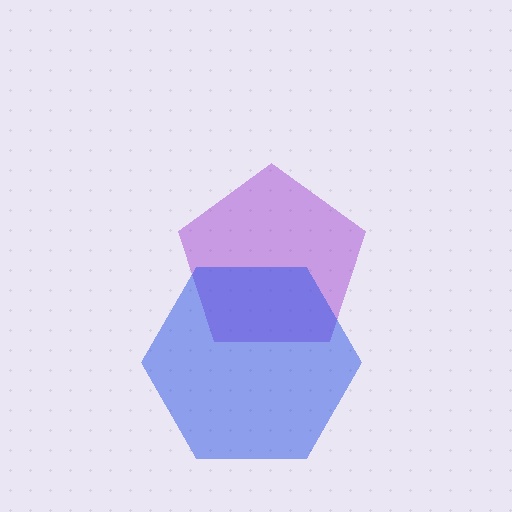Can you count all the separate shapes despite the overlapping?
Yes, there are 2 separate shapes.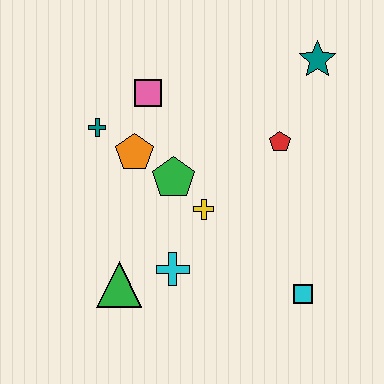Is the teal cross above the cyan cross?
Yes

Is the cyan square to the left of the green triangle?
No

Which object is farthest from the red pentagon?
The green triangle is farthest from the red pentagon.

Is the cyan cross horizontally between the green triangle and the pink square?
No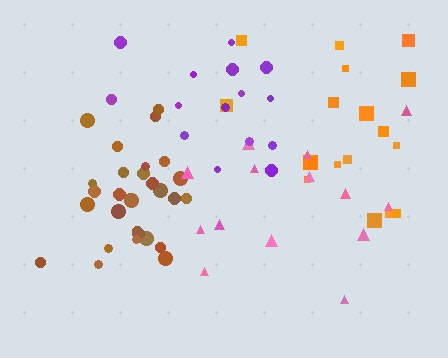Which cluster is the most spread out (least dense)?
Orange.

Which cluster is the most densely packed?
Brown.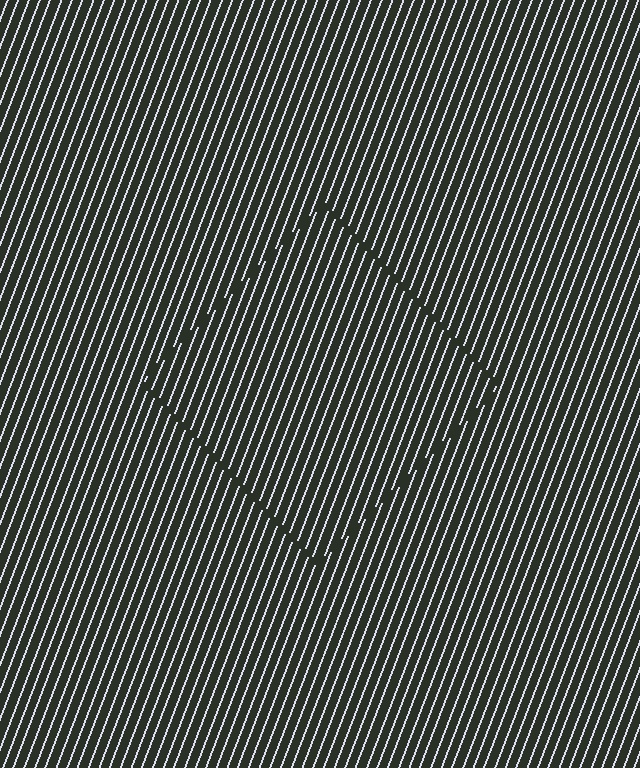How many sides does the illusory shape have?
4 sides — the line-ends trace a square.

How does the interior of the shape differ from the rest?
The interior of the shape contains the same grating, shifted by half a period — the contour is defined by the phase discontinuity where line-ends from the inner and outer gratings abut.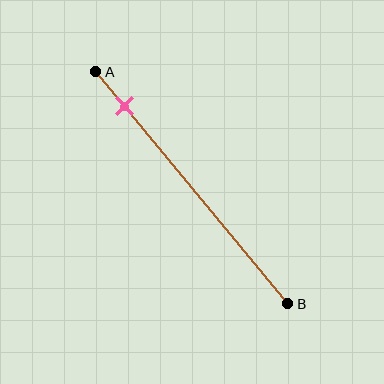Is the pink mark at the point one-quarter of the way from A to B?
No, the mark is at about 15% from A, not at the 25% one-quarter point.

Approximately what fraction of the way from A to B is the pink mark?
The pink mark is approximately 15% of the way from A to B.